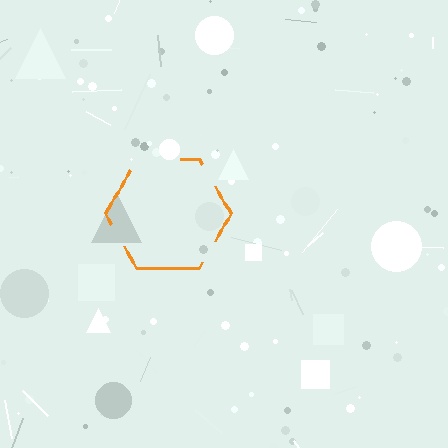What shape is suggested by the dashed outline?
The dashed outline suggests a hexagon.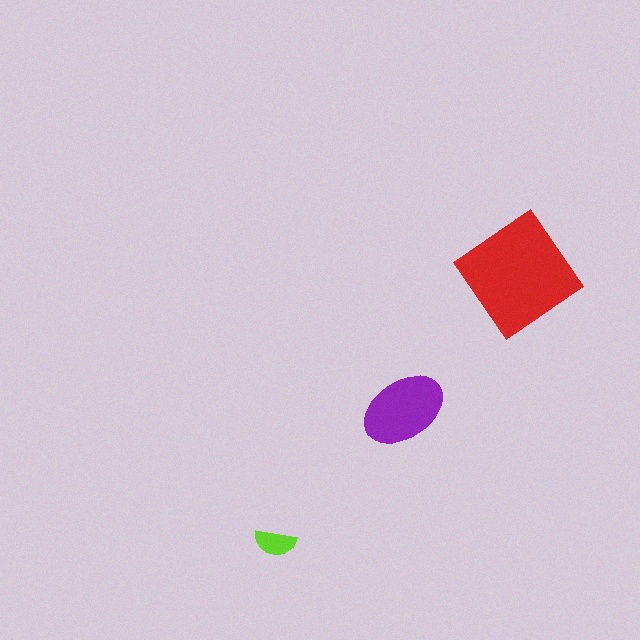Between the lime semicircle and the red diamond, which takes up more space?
The red diamond.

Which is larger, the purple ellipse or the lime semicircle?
The purple ellipse.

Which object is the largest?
The red diamond.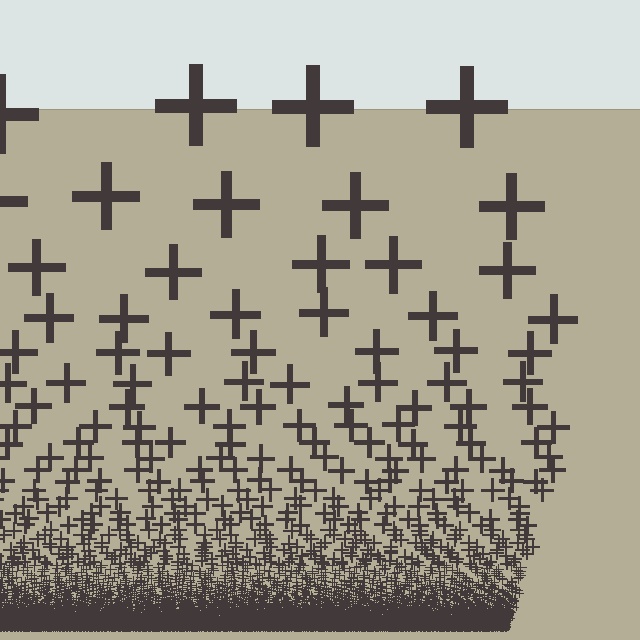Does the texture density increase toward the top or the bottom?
Density increases toward the bottom.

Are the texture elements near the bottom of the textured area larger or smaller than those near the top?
Smaller. The gradient is inverted — elements near the bottom are smaller and denser.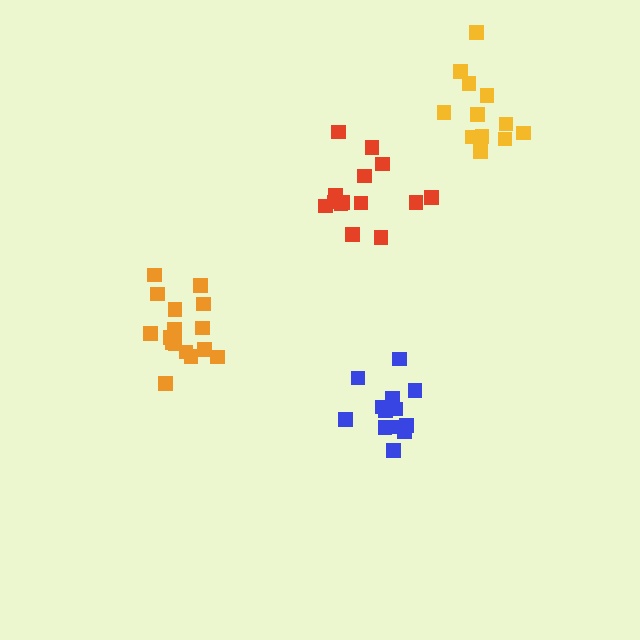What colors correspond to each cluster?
The clusters are colored: orange, red, yellow, blue.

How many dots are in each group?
Group 1: 16 dots, Group 2: 14 dots, Group 3: 12 dots, Group 4: 13 dots (55 total).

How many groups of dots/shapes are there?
There are 4 groups.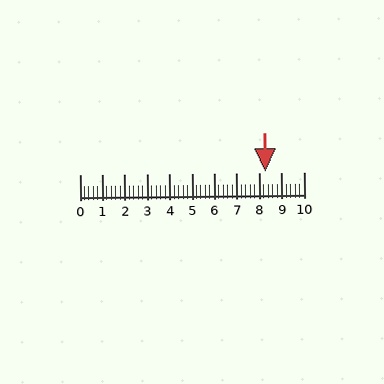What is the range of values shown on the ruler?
The ruler shows values from 0 to 10.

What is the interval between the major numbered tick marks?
The major tick marks are spaced 1 units apart.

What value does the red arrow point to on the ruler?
The red arrow points to approximately 8.3.